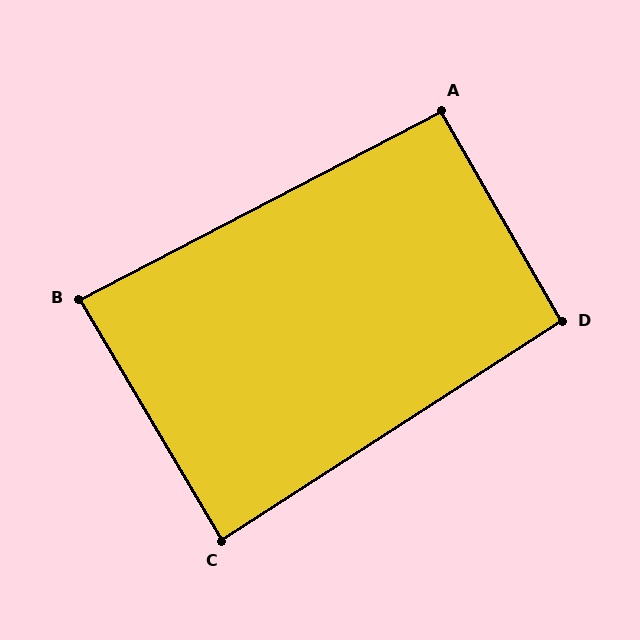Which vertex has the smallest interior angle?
B, at approximately 87 degrees.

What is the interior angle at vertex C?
Approximately 88 degrees (approximately right).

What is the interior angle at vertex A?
Approximately 92 degrees (approximately right).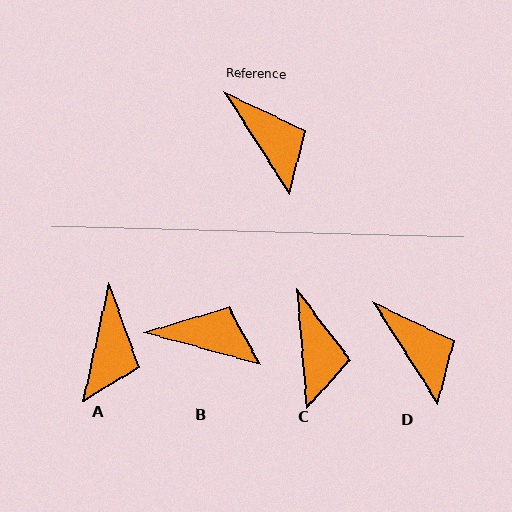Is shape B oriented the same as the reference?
No, it is off by about 42 degrees.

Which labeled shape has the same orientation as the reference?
D.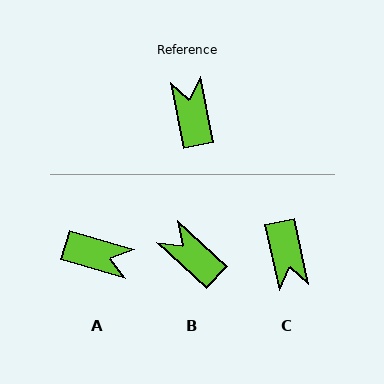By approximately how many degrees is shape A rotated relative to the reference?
Approximately 118 degrees clockwise.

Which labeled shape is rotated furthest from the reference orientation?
C, about 178 degrees away.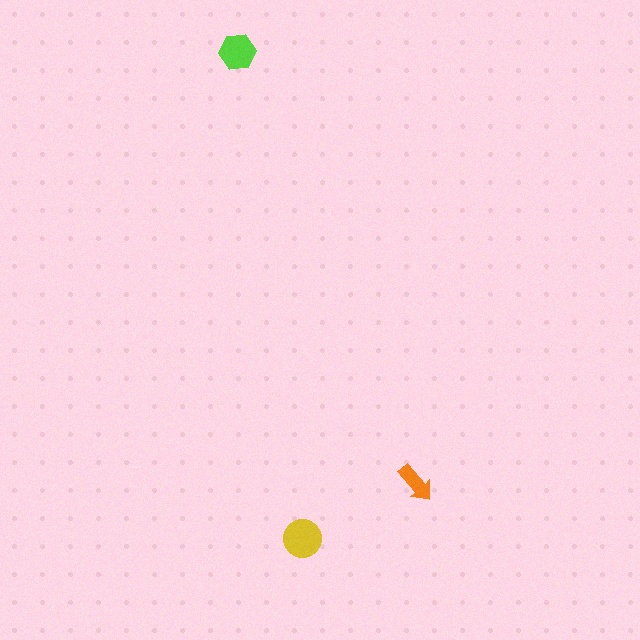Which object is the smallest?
The orange arrow.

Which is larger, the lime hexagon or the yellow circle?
The yellow circle.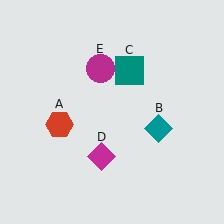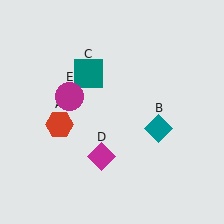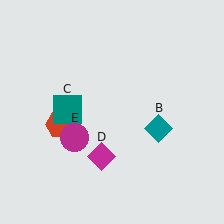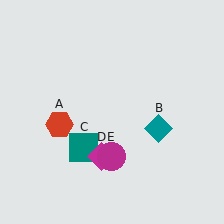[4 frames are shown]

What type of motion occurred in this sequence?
The teal square (object C), magenta circle (object E) rotated counterclockwise around the center of the scene.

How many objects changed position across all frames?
2 objects changed position: teal square (object C), magenta circle (object E).